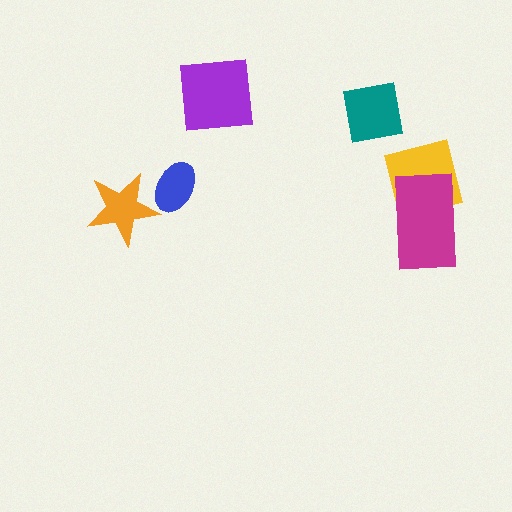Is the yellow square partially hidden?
Yes, it is partially covered by another shape.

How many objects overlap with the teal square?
0 objects overlap with the teal square.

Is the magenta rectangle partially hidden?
No, no other shape covers it.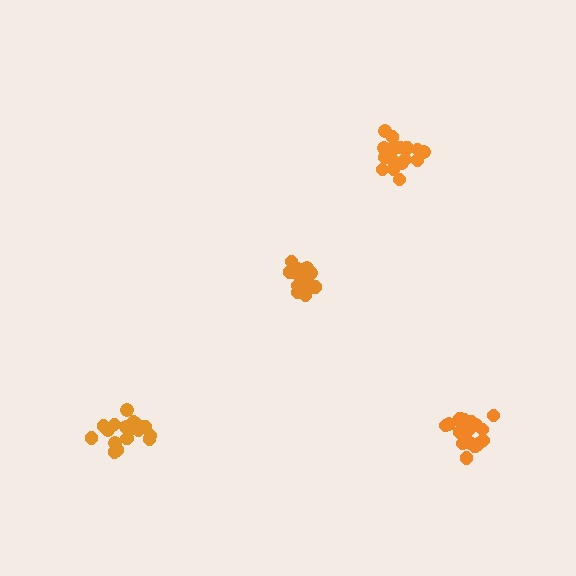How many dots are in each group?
Group 1: 17 dots, Group 2: 19 dots, Group 3: 20 dots, Group 4: 20 dots (76 total).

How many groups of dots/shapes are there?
There are 4 groups.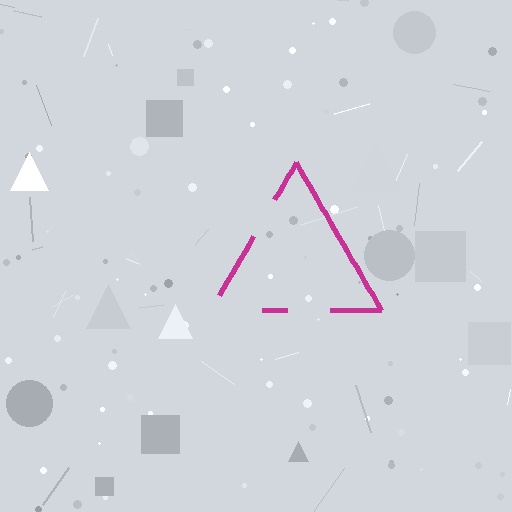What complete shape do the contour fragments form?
The contour fragments form a triangle.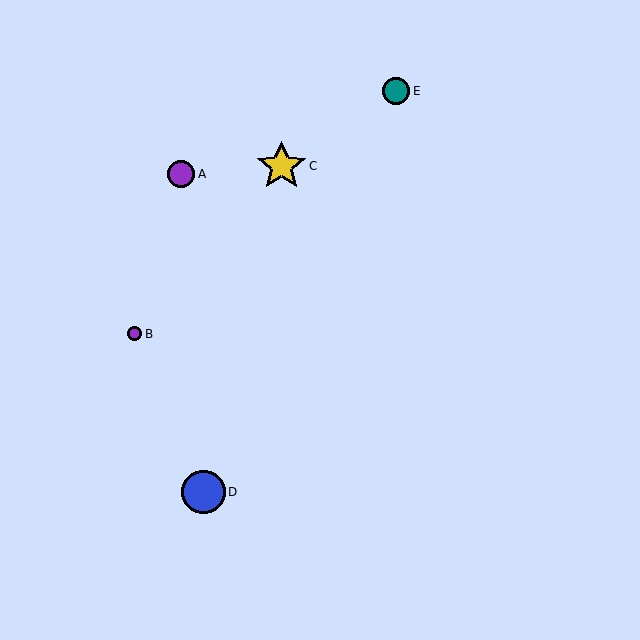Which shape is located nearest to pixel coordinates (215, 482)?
The blue circle (labeled D) at (203, 492) is nearest to that location.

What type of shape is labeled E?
Shape E is a teal circle.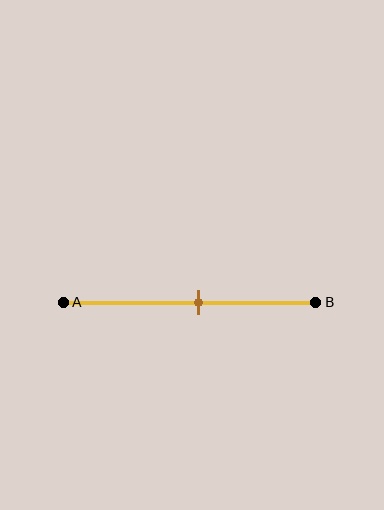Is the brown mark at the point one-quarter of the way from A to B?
No, the mark is at about 55% from A, not at the 25% one-quarter point.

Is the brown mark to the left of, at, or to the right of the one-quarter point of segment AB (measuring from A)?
The brown mark is to the right of the one-quarter point of segment AB.